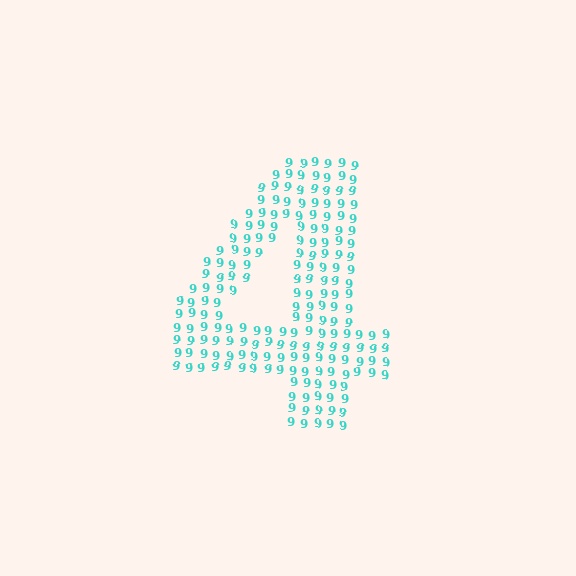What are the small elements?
The small elements are digit 9's.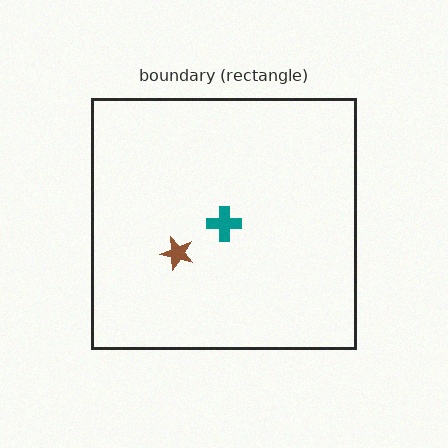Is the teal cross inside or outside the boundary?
Inside.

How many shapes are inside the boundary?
2 inside, 0 outside.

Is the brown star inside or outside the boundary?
Inside.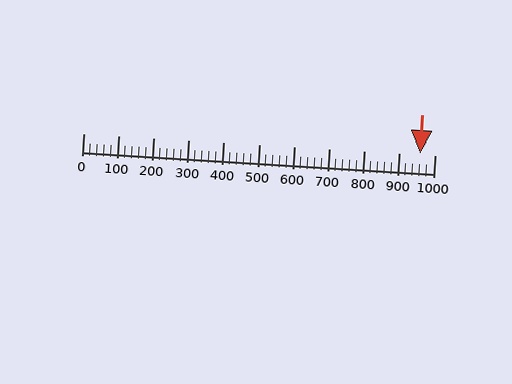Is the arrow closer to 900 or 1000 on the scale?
The arrow is closer to 1000.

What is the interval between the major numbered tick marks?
The major tick marks are spaced 100 units apart.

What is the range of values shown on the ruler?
The ruler shows values from 0 to 1000.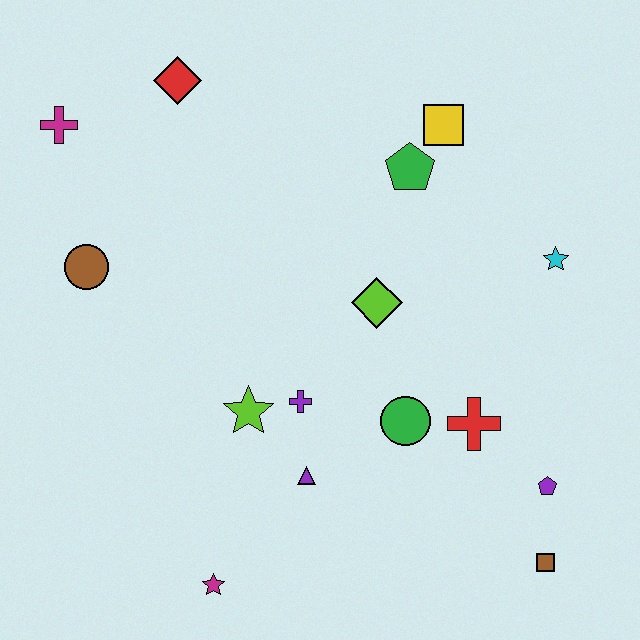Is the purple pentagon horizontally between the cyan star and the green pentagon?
Yes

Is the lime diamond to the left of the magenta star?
No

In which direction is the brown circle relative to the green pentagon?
The brown circle is to the left of the green pentagon.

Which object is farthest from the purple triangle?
The magenta cross is farthest from the purple triangle.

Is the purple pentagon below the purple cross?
Yes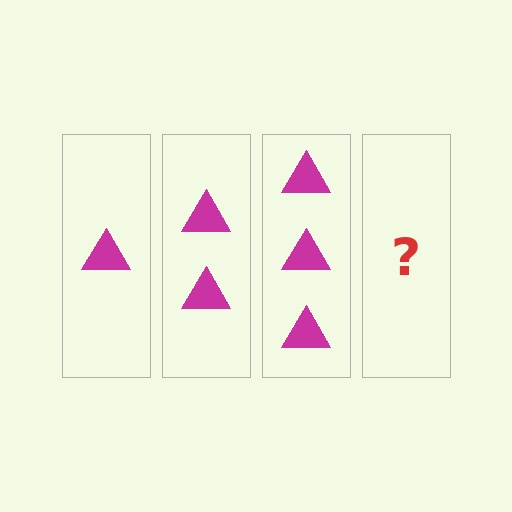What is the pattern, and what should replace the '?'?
The pattern is that each step adds one more triangle. The '?' should be 4 triangles.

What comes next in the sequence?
The next element should be 4 triangles.